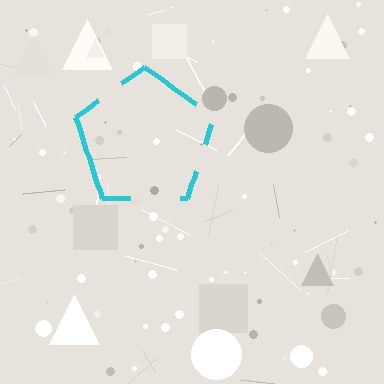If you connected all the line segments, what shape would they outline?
They would outline a pentagon.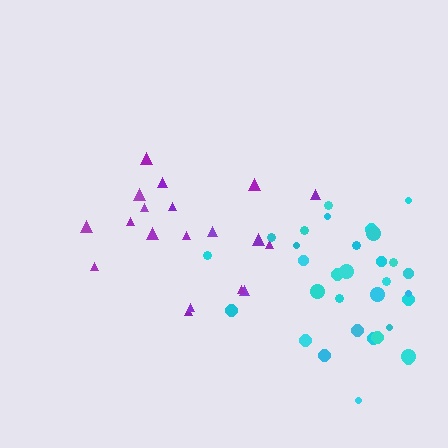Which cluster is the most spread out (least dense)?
Purple.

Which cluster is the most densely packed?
Cyan.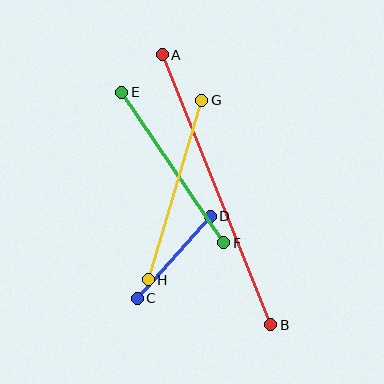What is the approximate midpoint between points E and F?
The midpoint is at approximately (173, 167) pixels.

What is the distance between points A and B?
The distance is approximately 291 pixels.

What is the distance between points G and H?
The distance is approximately 187 pixels.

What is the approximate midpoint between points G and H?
The midpoint is at approximately (175, 190) pixels.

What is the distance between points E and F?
The distance is approximately 182 pixels.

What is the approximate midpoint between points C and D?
The midpoint is at approximately (174, 257) pixels.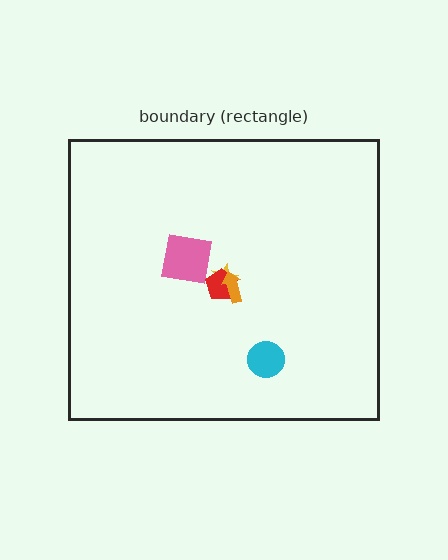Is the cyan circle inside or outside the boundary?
Inside.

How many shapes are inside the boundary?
5 inside, 0 outside.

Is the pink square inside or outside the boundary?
Inside.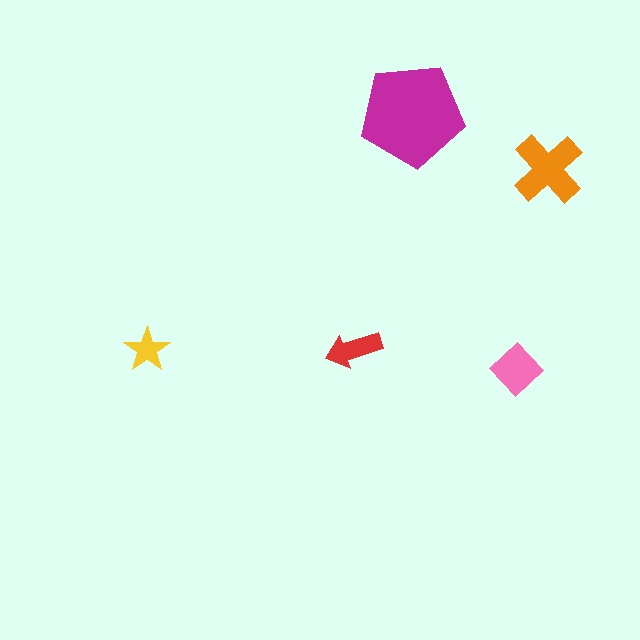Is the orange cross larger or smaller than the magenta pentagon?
Smaller.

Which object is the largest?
The magenta pentagon.